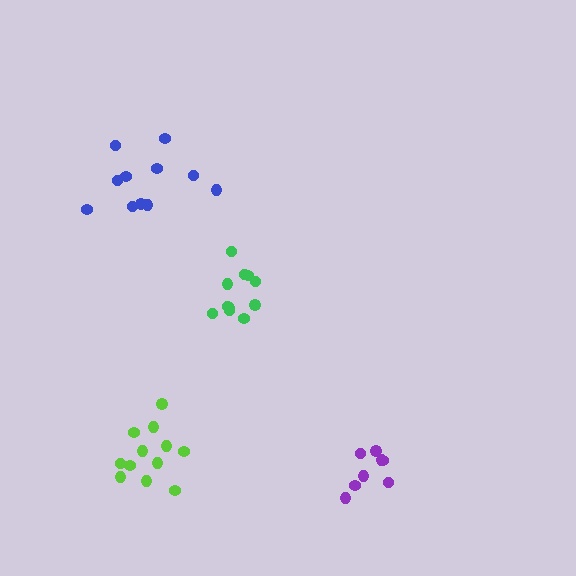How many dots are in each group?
Group 1: 8 dots, Group 2: 12 dots, Group 3: 11 dots, Group 4: 11 dots (42 total).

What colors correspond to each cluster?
The clusters are colored: purple, lime, green, blue.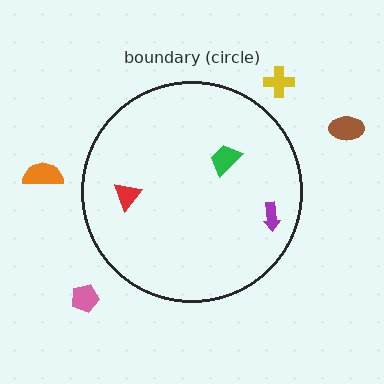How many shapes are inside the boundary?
3 inside, 4 outside.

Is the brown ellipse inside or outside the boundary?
Outside.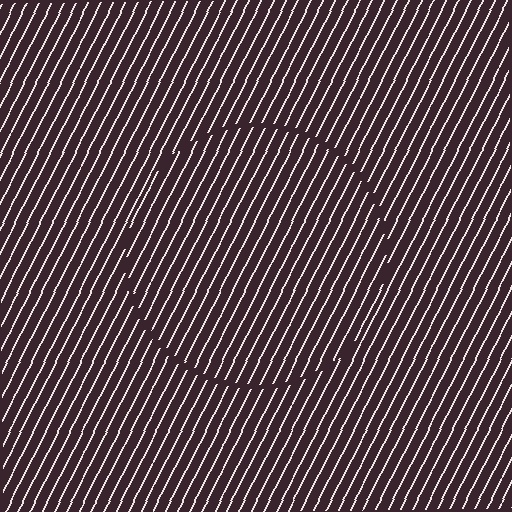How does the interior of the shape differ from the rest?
The interior of the shape contains the same grating, shifted by half a period — the contour is defined by the phase discontinuity where line-ends from the inner and outer gratings abut.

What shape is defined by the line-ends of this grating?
An illusory circle. The interior of the shape contains the same grating, shifted by half a period — the contour is defined by the phase discontinuity where line-ends from the inner and outer gratings abut.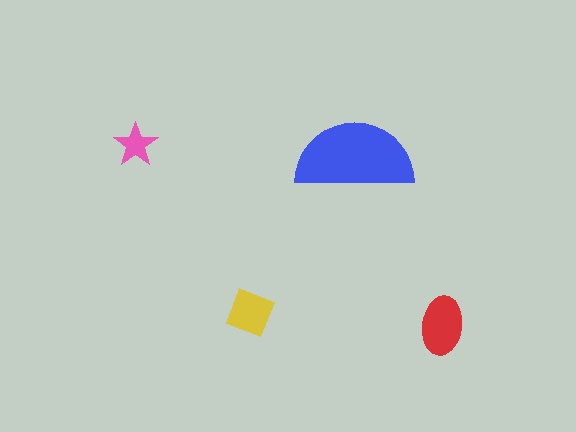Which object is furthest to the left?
The pink star is leftmost.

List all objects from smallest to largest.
The pink star, the yellow square, the red ellipse, the blue semicircle.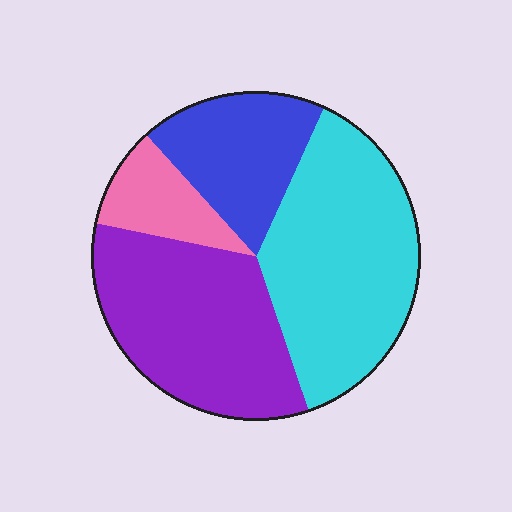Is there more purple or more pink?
Purple.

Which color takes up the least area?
Pink, at roughly 10%.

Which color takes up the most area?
Cyan, at roughly 40%.